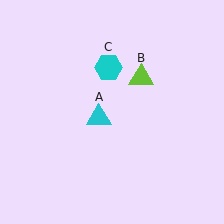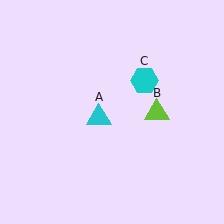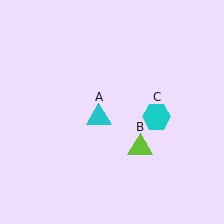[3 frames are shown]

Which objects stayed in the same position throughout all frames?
Cyan triangle (object A) remained stationary.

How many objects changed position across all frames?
2 objects changed position: lime triangle (object B), cyan hexagon (object C).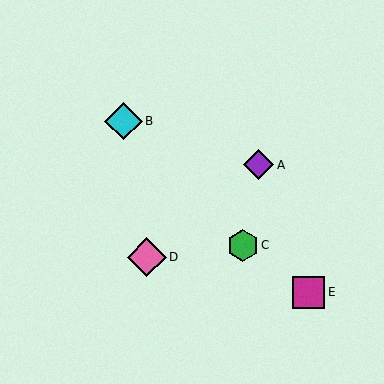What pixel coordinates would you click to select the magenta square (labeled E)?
Click at (309, 292) to select the magenta square E.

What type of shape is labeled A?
Shape A is a purple diamond.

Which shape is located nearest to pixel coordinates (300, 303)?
The magenta square (labeled E) at (309, 292) is nearest to that location.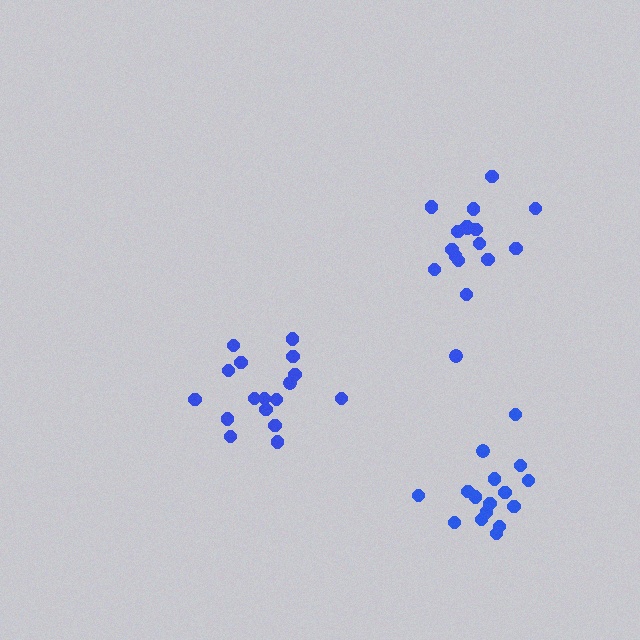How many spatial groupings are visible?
There are 3 spatial groupings.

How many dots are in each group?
Group 1: 17 dots, Group 2: 16 dots, Group 3: 17 dots (50 total).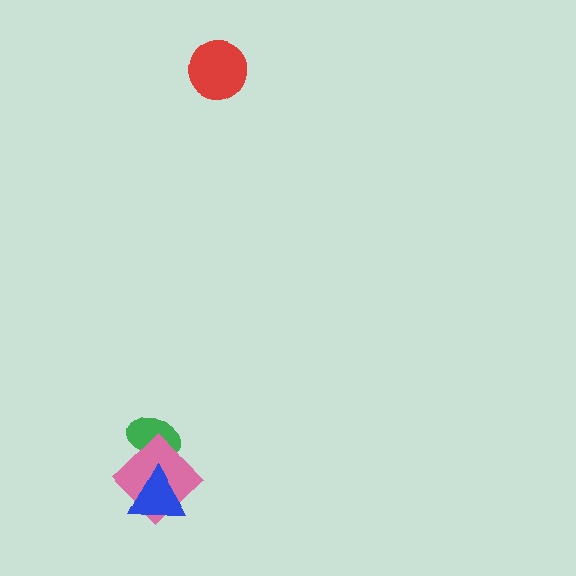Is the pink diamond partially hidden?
Yes, it is partially covered by another shape.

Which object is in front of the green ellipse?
The pink diamond is in front of the green ellipse.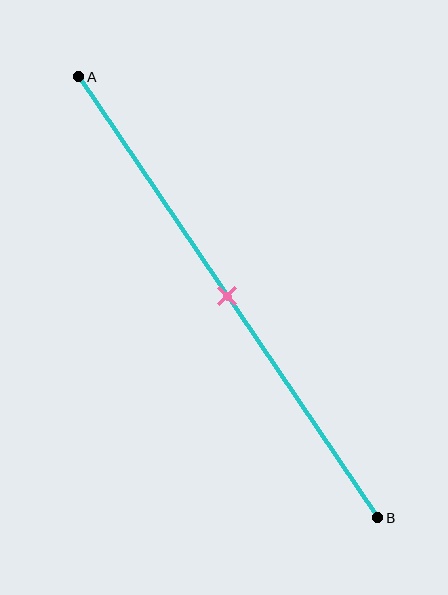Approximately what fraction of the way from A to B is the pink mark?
The pink mark is approximately 50% of the way from A to B.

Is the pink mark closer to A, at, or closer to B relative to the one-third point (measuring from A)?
The pink mark is closer to point B than the one-third point of segment AB.